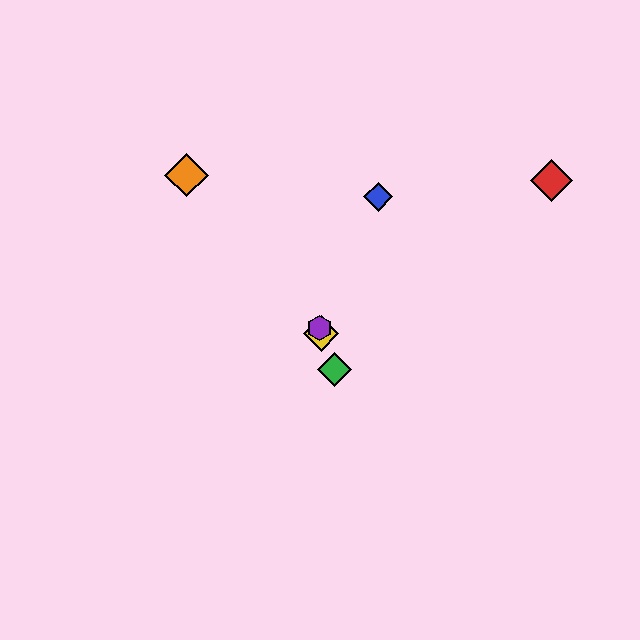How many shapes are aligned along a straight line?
3 shapes (the green diamond, the yellow diamond, the purple hexagon) are aligned along a straight line.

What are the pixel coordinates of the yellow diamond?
The yellow diamond is at (321, 334).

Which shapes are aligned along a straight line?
The green diamond, the yellow diamond, the purple hexagon are aligned along a straight line.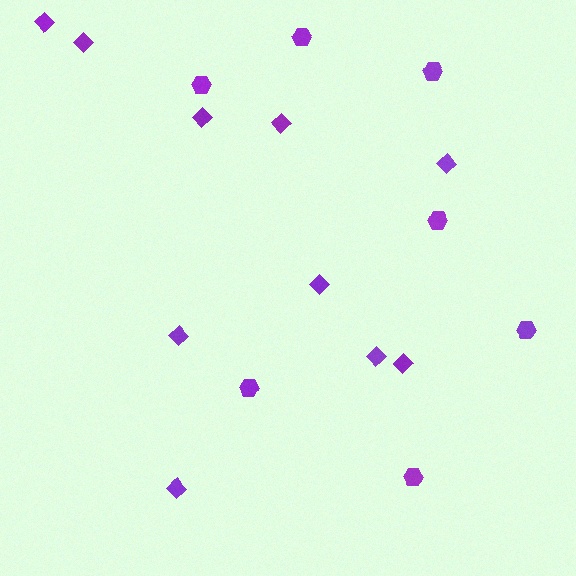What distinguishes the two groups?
There are 2 groups: one group of diamonds (10) and one group of hexagons (7).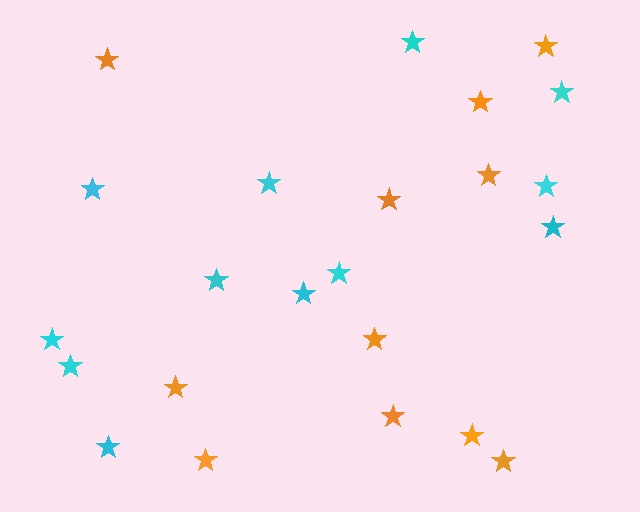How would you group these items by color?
There are 2 groups: one group of orange stars (11) and one group of cyan stars (12).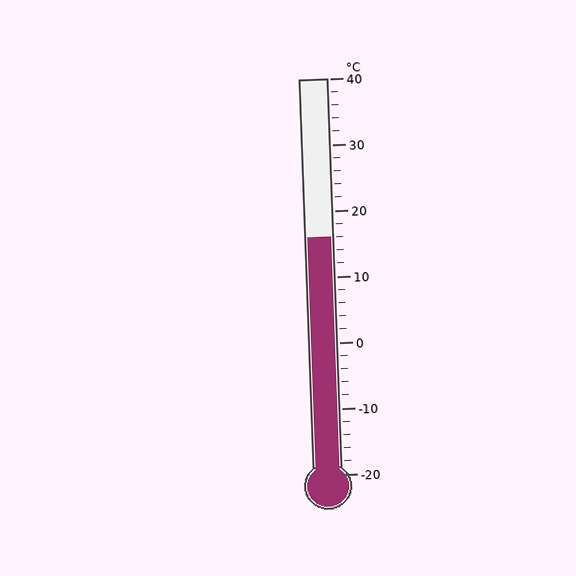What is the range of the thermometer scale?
The thermometer scale ranges from -20°C to 40°C.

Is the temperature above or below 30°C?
The temperature is below 30°C.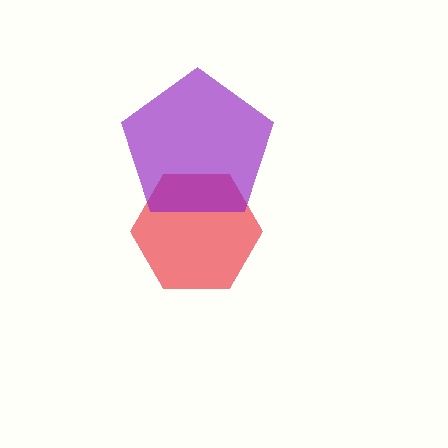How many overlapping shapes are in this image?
There are 2 overlapping shapes in the image.